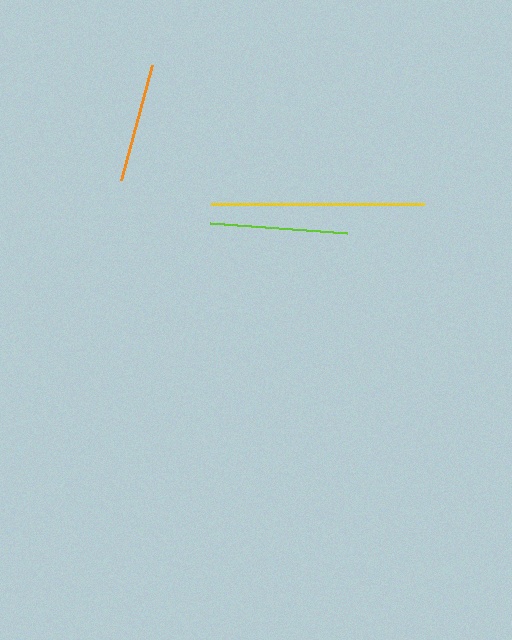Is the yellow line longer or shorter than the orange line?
The yellow line is longer than the orange line.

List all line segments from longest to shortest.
From longest to shortest: yellow, lime, orange.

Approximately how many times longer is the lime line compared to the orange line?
The lime line is approximately 1.2 times the length of the orange line.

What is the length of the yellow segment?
The yellow segment is approximately 213 pixels long.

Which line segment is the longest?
The yellow line is the longest at approximately 213 pixels.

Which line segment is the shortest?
The orange line is the shortest at approximately 120 pixels.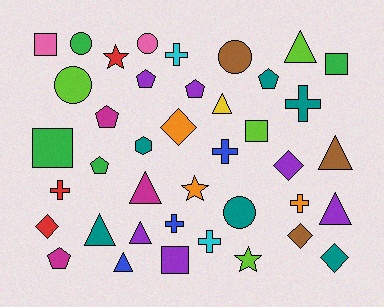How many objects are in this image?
There are 40 objects.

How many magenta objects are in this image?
There are 3 magenta objects.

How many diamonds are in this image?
There are 5 diamonds.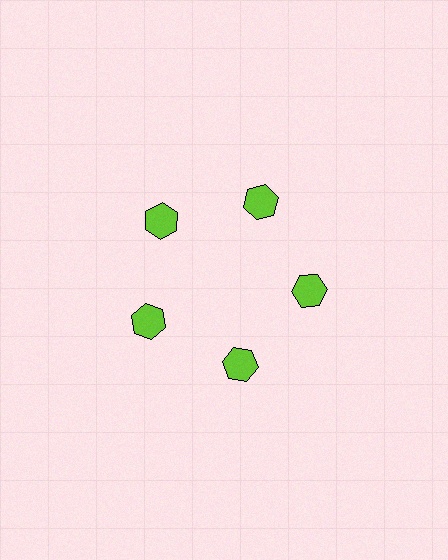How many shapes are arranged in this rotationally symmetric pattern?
There are 5 shapes, arranged in 5 groups of 1.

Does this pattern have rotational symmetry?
Yes, this pattern has 5-fold rotational symmetry. It looks the same after rotating 72 degrees around the center.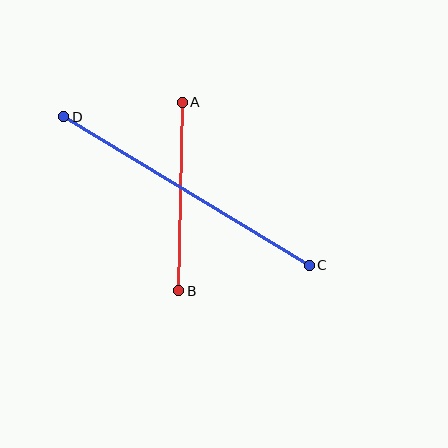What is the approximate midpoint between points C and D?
The midpoint is at approximately (187, 191) pixels.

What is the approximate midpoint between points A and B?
The midpoint is at approximately (180, 197) pixels.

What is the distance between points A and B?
The distance is approximately 189 pixels.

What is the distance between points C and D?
The distance is approximately 287 pixels.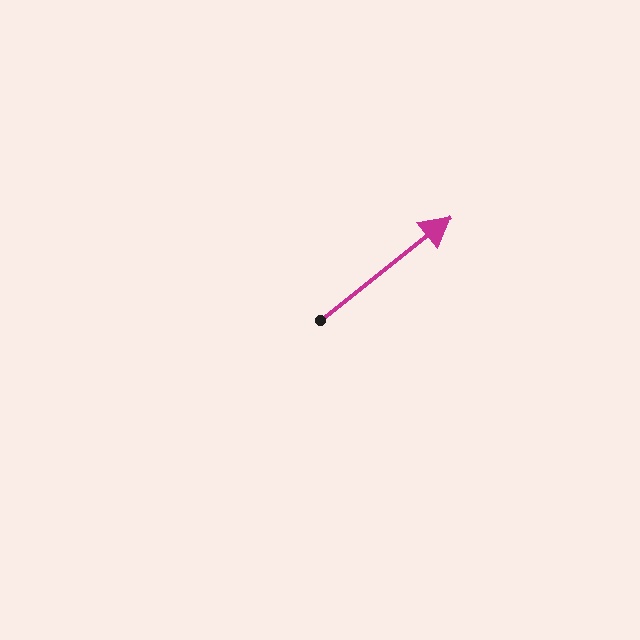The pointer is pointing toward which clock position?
Roughly 2 o'clock.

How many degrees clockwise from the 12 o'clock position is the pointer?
Approximately 52 degrees.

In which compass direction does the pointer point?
Northeast.